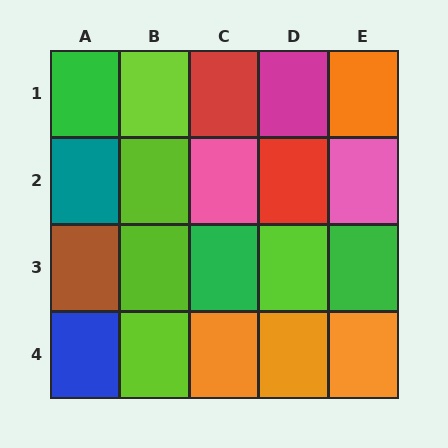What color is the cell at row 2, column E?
Pink.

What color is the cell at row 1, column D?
Magenta.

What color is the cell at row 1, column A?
Green.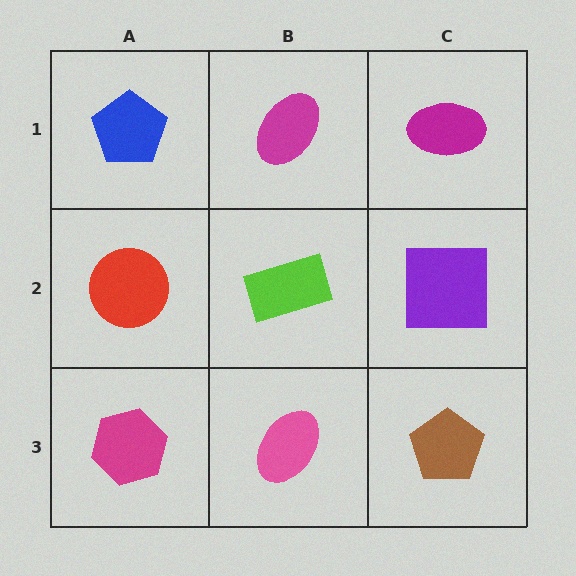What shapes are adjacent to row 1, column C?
A purple square (row 2, column C), a magenta ellipse (row 1, column B).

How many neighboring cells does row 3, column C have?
2.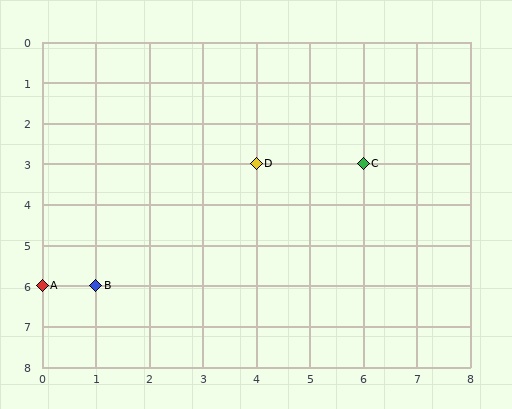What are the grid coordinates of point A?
Point A is at grid coordinates (0, 6).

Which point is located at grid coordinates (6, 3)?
Point C is at (6, 3).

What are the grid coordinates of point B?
Point B is at grid coordinates (1, 6).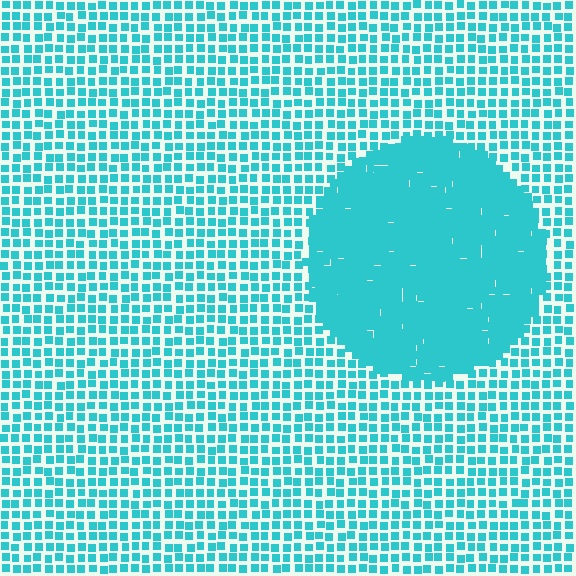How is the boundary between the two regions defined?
The boundary is defined by a change in element density (approximately 2.3x ratio). All elements are the same color, size, and shape.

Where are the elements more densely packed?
The elements are more densely packed inside the circle boundary.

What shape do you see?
I see a circle.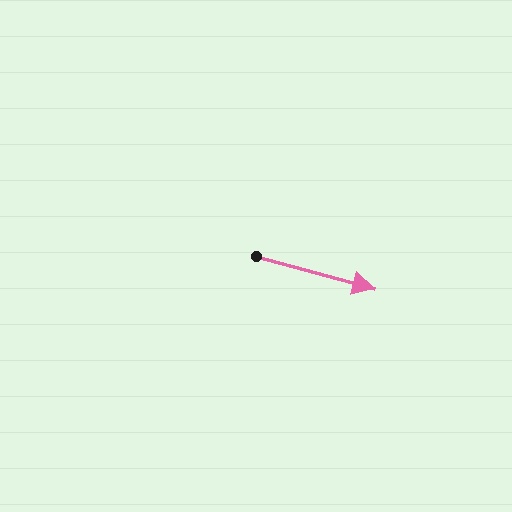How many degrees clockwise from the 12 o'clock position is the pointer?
Approximately 105 degrees.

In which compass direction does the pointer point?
East.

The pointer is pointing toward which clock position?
Roughly 4 o'clock.